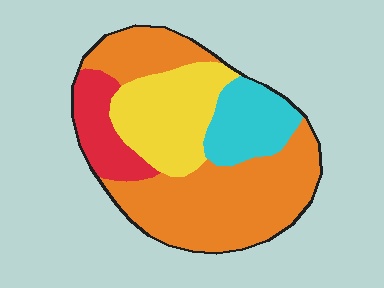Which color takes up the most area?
Orange, at roughly 50%.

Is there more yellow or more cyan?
Yellow.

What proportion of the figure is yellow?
Yellow takes up about one quarter (1/4) of the figure.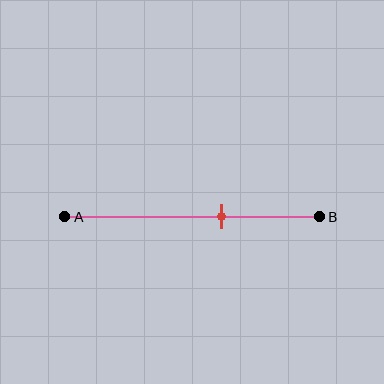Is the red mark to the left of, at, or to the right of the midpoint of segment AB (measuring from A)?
The red mark is to the right of the midpoint of segment AB.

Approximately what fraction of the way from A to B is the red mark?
The red mark is approximately 60% of the way from A to B.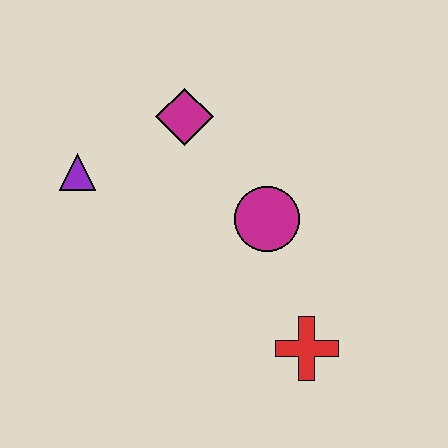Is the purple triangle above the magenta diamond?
No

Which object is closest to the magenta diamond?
The purple triangle is closest to the magenta diamond.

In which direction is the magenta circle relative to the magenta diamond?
The magenta circle is below the magenta diamond.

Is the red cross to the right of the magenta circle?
Yes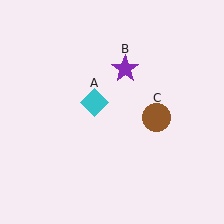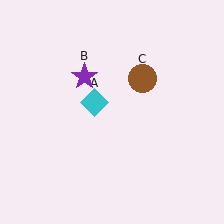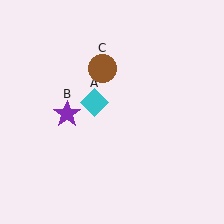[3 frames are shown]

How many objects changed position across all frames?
2 objects changed position: purple star (object B), brown circle (object C).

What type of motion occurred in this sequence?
The purple star (object B), brown circle (object C) rotated counterclockwise around the center of the scene.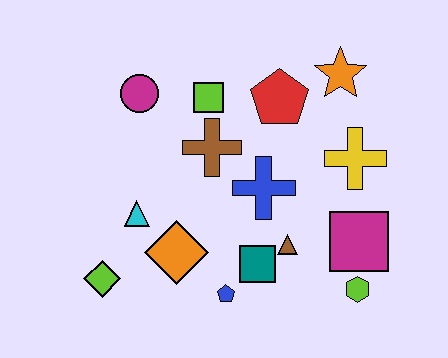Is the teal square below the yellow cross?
Yes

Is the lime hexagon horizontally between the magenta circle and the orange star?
No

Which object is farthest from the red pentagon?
The lime diamond is farthest from the red pentagon.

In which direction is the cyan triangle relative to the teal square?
The cyan triangle is to the left of the teal square.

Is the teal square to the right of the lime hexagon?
No